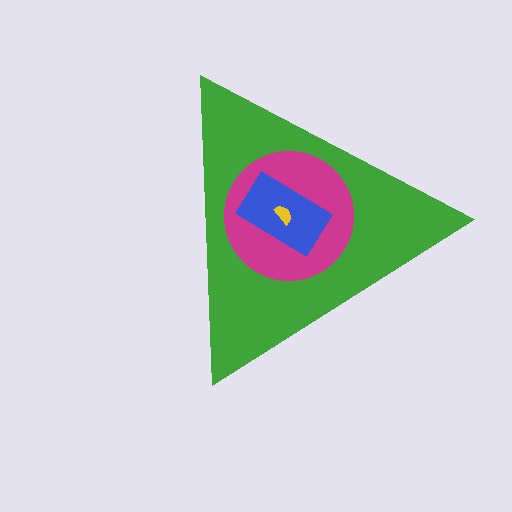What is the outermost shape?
The green triangle.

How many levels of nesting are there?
4.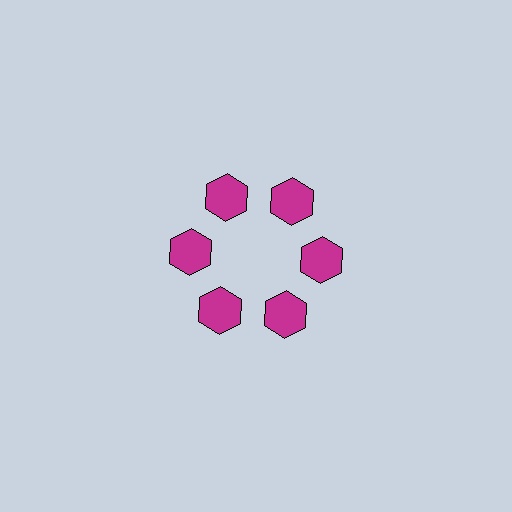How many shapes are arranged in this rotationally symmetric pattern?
There are 6 shapes, arranged in 6 groups of 1.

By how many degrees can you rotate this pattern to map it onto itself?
The pattern maps onto itself every 60 degrees of rotation.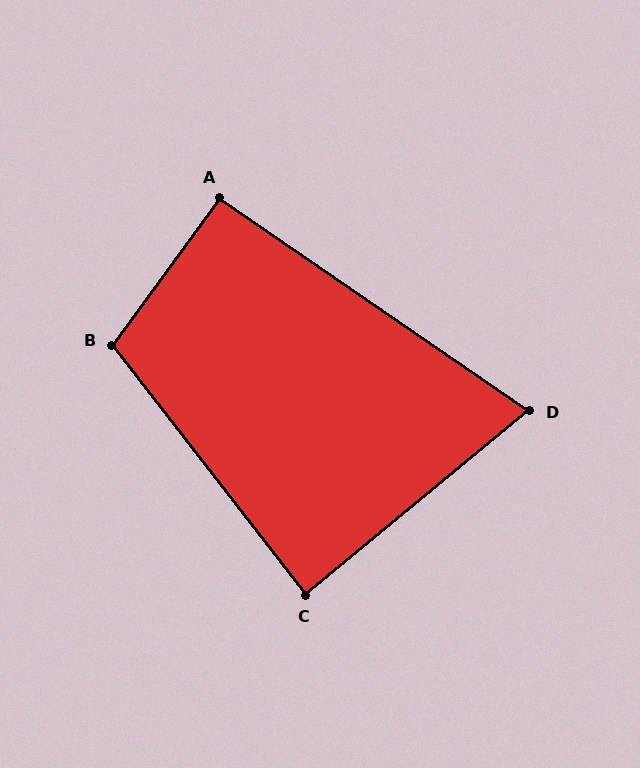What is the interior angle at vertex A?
Approximately 92 degrees (approximately right).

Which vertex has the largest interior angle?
B, at approximately 106 degrees.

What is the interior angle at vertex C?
Approximately 88 degrees (approximately right).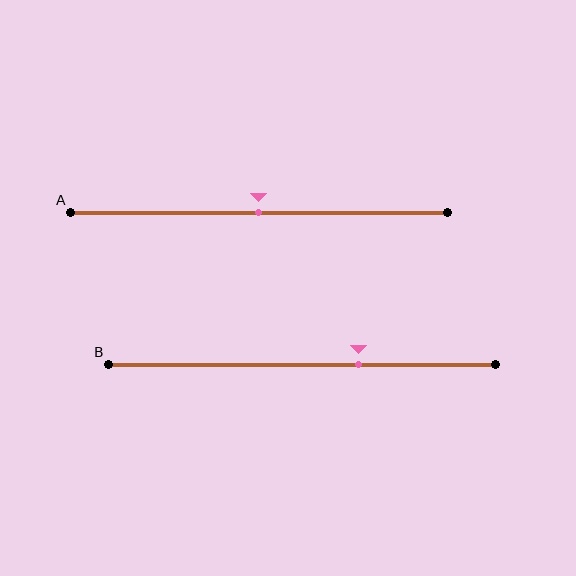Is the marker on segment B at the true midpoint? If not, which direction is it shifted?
No, the marker on segment B is shifted to the right by about 14% of the segment length.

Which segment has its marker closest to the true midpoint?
Segment A has its marker closest to the true midpoint.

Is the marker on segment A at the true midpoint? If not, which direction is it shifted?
Yes, the marker on segment A is at the true midpoint.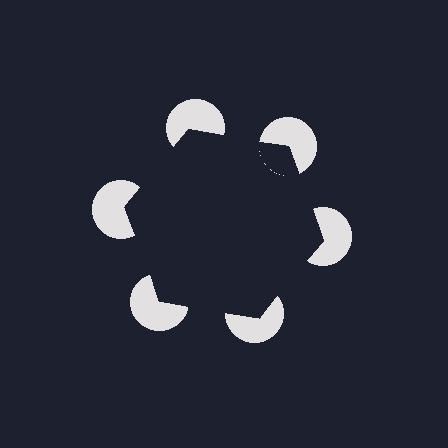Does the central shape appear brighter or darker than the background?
It typically appears slightly darker than the background, even though no actual brightness change is drawn.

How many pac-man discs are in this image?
There are 6 — one at each vertex of the illusory hexagon.